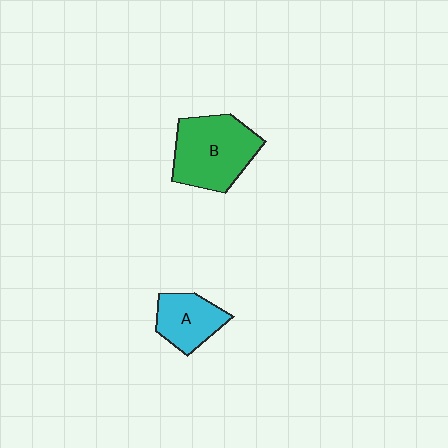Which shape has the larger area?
Shape B (green).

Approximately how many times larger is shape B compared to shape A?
Approximately 1.7 times.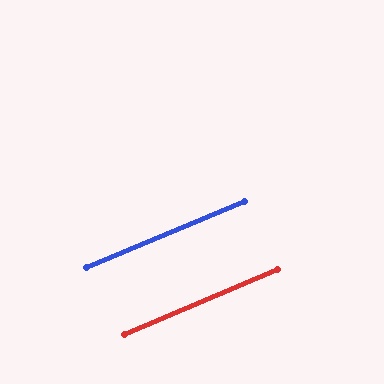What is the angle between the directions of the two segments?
Approximately 1 degree.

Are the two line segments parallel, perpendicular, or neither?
Parallel — their directions differ by only 0.6°.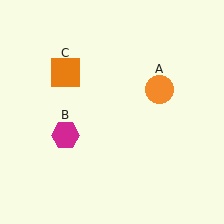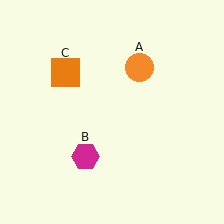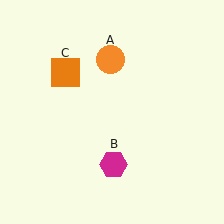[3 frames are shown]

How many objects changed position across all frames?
2 objects changed position: orange circle (object A), magenta hexagon (object B).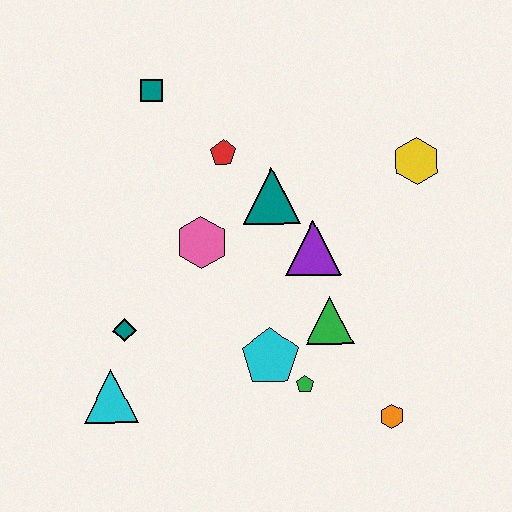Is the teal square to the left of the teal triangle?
Yes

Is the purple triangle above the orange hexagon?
Yes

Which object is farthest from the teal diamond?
The yellow hexagon is farthest from the teal diamond.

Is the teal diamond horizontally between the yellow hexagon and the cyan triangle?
Yes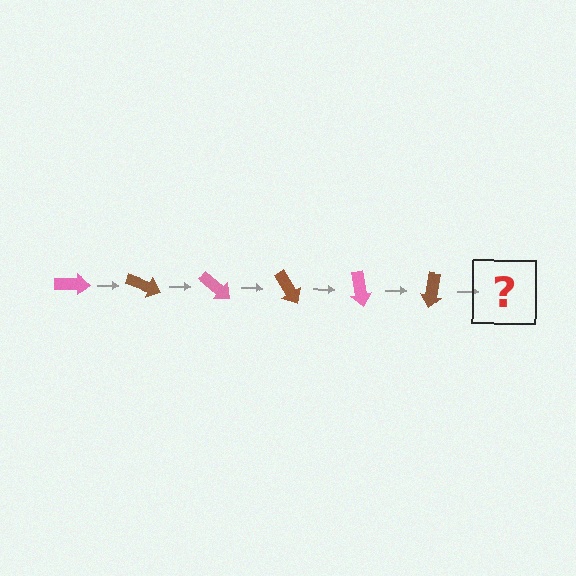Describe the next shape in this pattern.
It should be a pink arrow, rotated 120 degrees from the start.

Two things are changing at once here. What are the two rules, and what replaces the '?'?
The two rules are that it rotates 20 degrees each step and the color cycles through pink and brown. The '?' should be a pink arrow, rotated 120 degrees from the start.